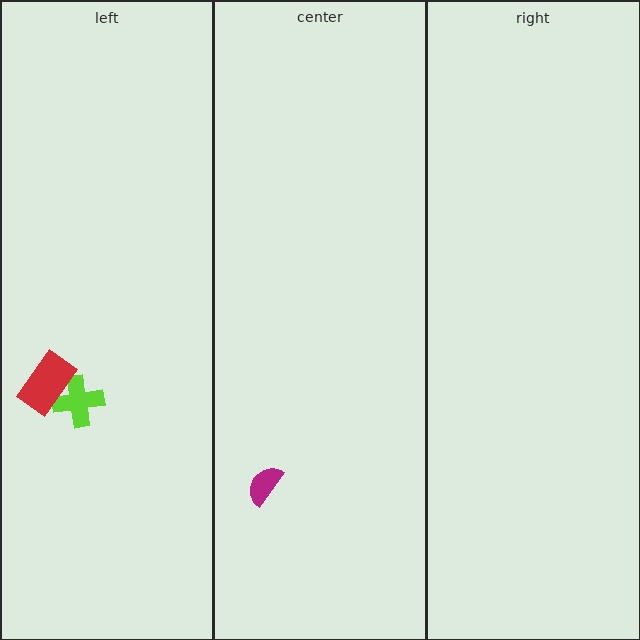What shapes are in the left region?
The lime cross, the red rectangle.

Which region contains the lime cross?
The left region.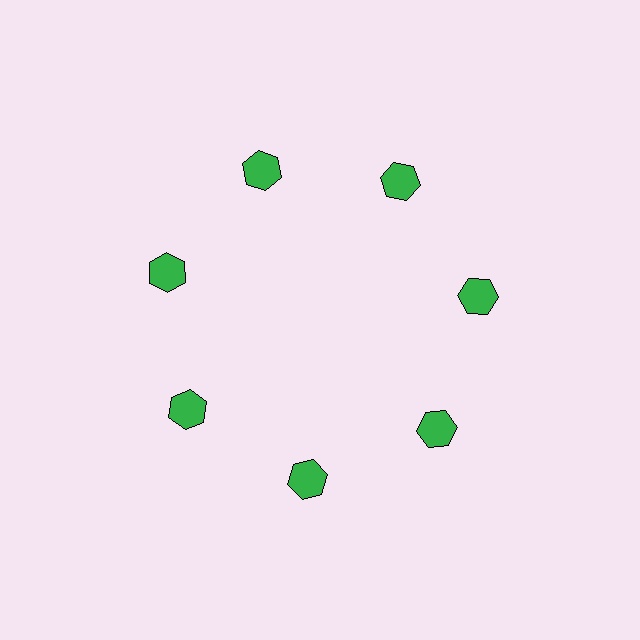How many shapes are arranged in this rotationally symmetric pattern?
There are 7 shapes, arranged in 7 groups of 1.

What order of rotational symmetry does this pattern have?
This pattern has 7-fold rotational symmetry.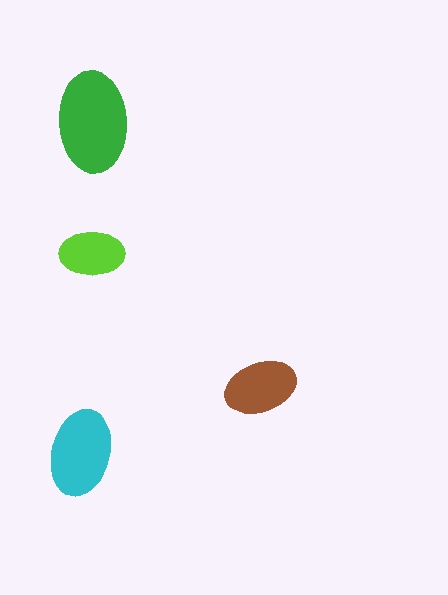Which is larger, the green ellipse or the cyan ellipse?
The green one.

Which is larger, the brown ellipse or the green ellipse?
The green one.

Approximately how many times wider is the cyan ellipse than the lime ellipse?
About 1.5 times wider.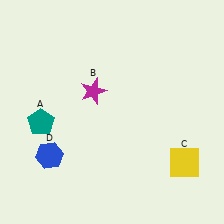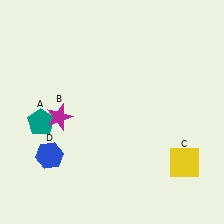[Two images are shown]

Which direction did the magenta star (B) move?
The magenta star (B) moved left.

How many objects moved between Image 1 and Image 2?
1 object moved between the two images.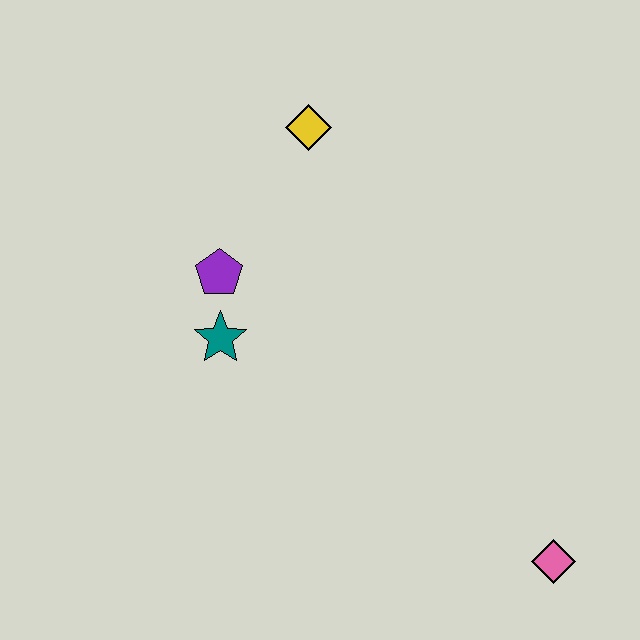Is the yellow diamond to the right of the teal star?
Yes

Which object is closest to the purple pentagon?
The teal star is closest to the purple pentagon.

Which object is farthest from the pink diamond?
The yellow diamond is farthest from the pink diamond.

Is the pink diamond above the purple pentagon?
No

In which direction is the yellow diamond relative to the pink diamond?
The yellow diamond is above the pink diamond.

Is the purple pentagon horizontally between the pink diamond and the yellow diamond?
No